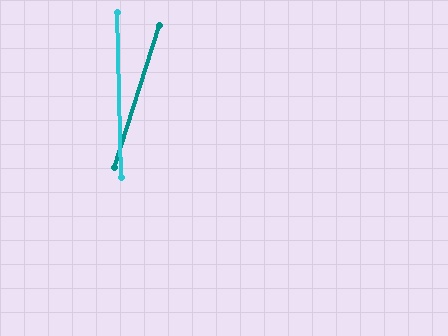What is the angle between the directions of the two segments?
Approximately 19 degrees.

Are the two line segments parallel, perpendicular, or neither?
Neither parallel nor perpendicular — they differ by about 19°.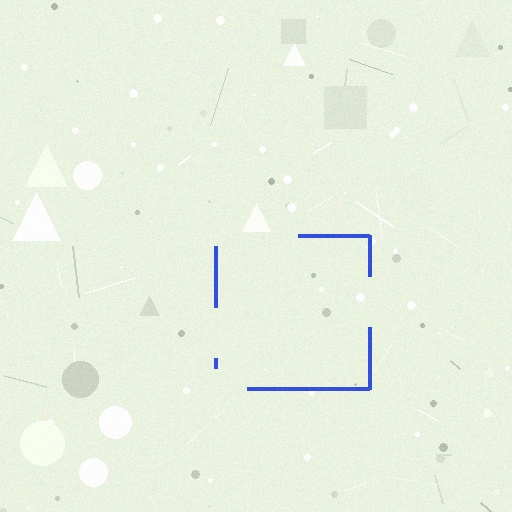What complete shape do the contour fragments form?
The contour fragments form a square.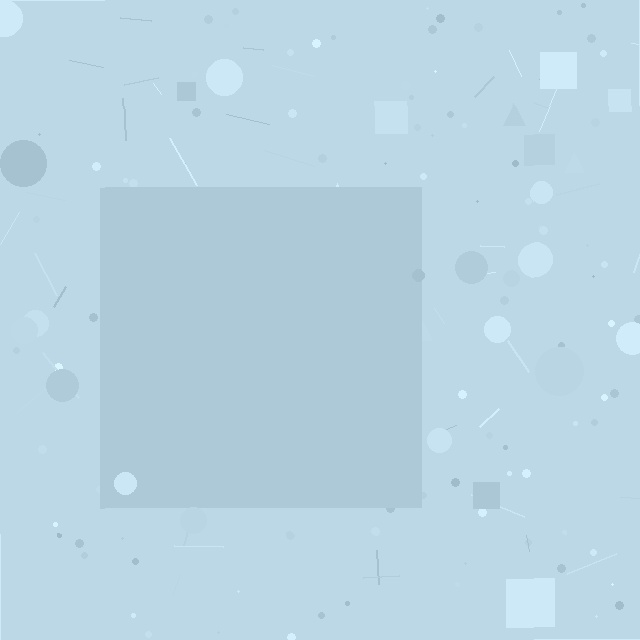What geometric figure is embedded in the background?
A square is embedded in the background.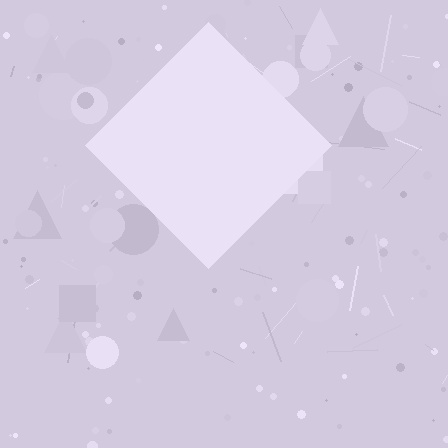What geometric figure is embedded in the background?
A diamond is embedded in the background.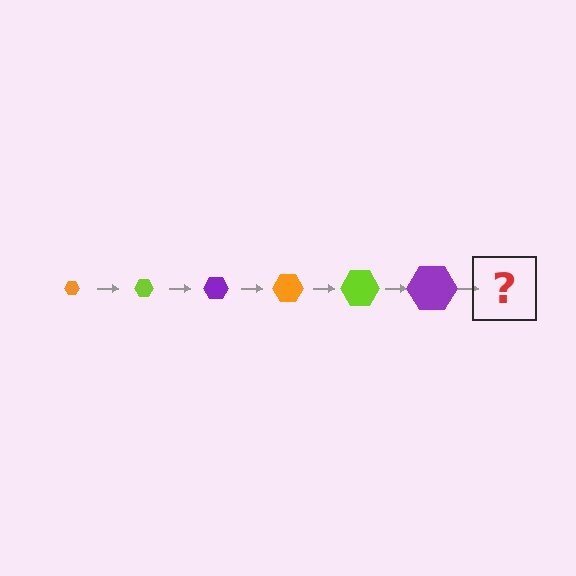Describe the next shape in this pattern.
It should be an orange hexagon, larger than the previous one.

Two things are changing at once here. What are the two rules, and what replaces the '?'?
The two rules are that the hexagon grows larger each step and the color cycles through orange, lime, and purple. The '?' should be an orange hexagon, larger than the previous one.